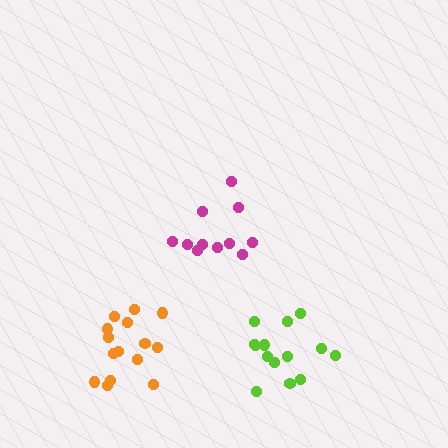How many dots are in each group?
Group 1: 11 dots, Group 2: 14 dots, Group 3: 15 dots (40 total).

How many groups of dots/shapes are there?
There are 3 groups.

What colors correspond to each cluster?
The clusters are colored: magenta, lime, orange.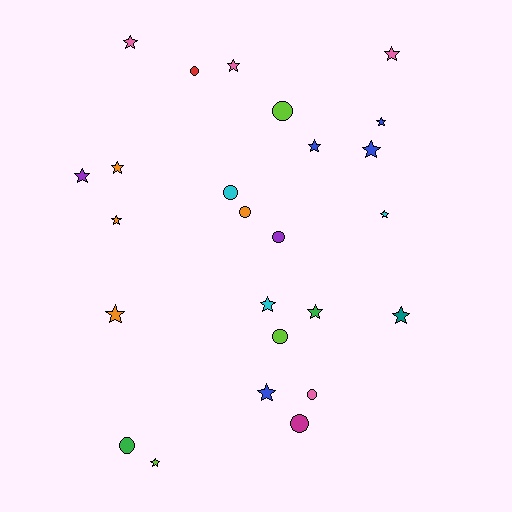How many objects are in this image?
There are 25 objects.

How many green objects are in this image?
There are 2 green objects.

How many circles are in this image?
There are 9 circles.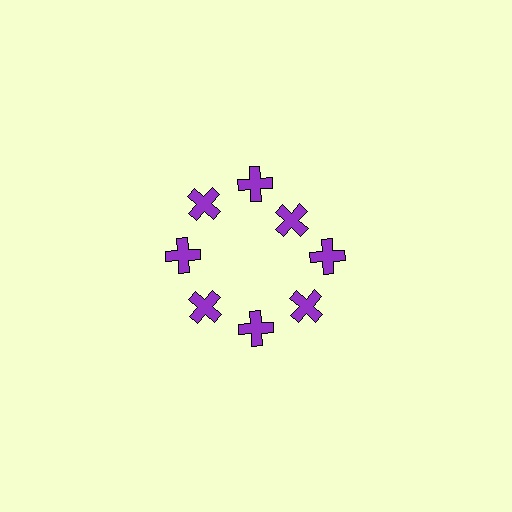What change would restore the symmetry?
The symmetry would be restored by moving it outward, back onto the ring so that all 8 crosses sit at equal angles and equal distance from the center.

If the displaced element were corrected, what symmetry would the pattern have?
It would have 8-fold rotational symmetry — the pattern would map onto itself every 45 degrees.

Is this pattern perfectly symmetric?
No. The 8 purple crosses are arranged in a ring, but one element near the 2 o'clock position is pulled inward toward the center, breaking the 8-fold rotational symmetry.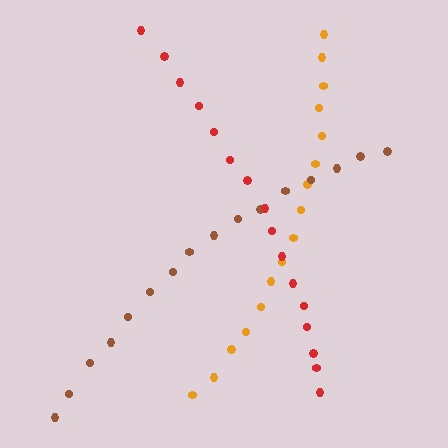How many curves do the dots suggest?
There are 3 distinct paths.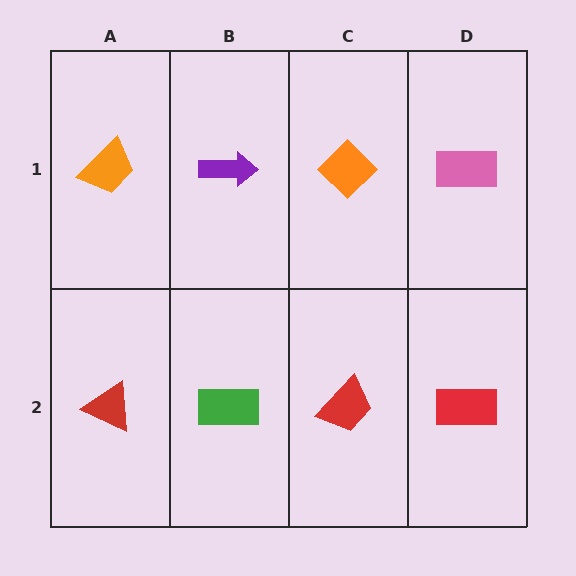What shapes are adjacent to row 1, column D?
A red rectangle (row 2, column D), an orange diamond (row 1, column C).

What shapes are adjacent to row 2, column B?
A purple arrow (row 1, column B), a red triangle (row 2, column A), a red trapezoid (row 2, column C).